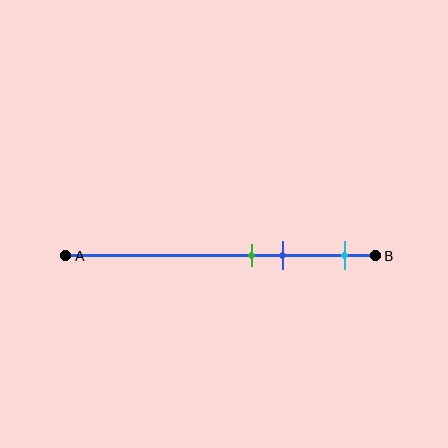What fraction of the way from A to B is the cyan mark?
The cyan mark is approximately 90% (0.9) of the way from A to B.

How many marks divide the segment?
There are 3 marks dividing the segment.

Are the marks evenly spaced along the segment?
No, the marks are not evenly spaced.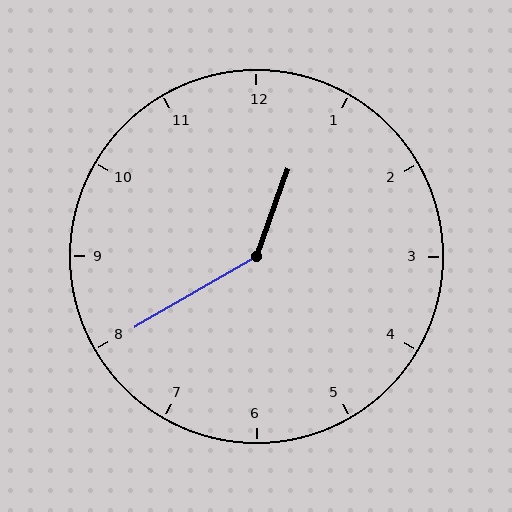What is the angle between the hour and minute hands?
Approximately 140 degrees.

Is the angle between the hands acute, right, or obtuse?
It is obtuse.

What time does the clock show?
12:40.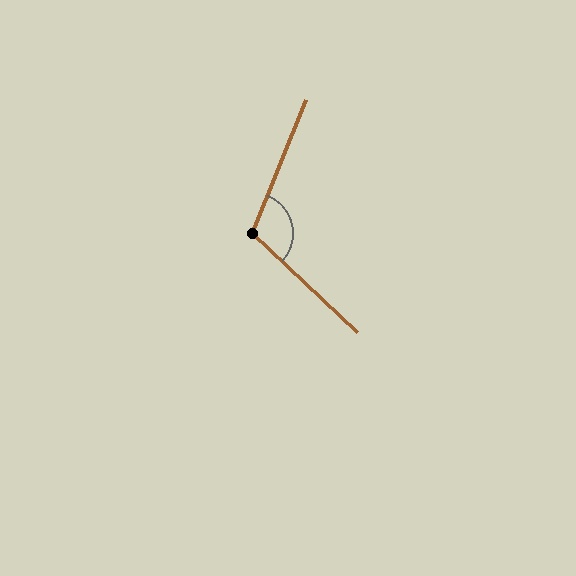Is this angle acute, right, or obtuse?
It is obtuse.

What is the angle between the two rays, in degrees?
Approximately 111 degrees.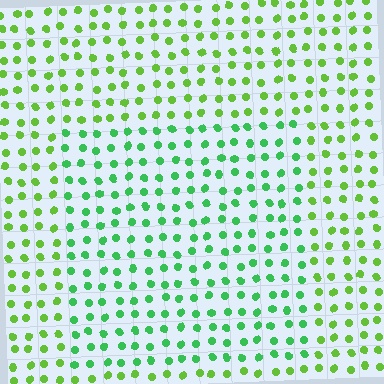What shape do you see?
I see a rectangle.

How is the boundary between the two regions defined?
The boundary is defined purely by a slight shift in hue (about 32 degrees). Spacing, size, and orientation are identical on both sides.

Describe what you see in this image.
The image is filled with small lime elements in a uniform arrangement. A rectangle-shaped region is visible where the elements are tinted to a slightly different hue, forming a subtle color boundary.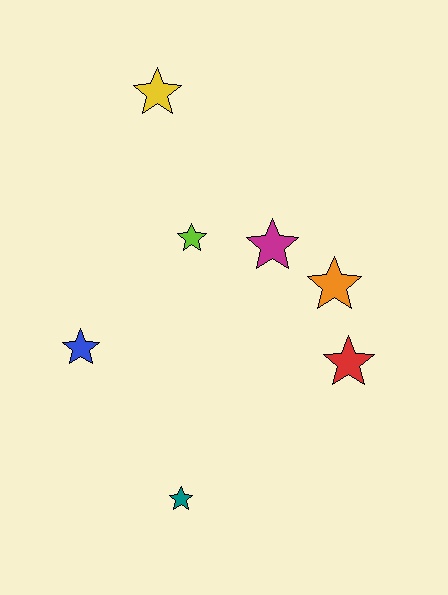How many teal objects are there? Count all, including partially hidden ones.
There is 1 teal object.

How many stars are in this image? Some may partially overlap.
There are 7 stars.